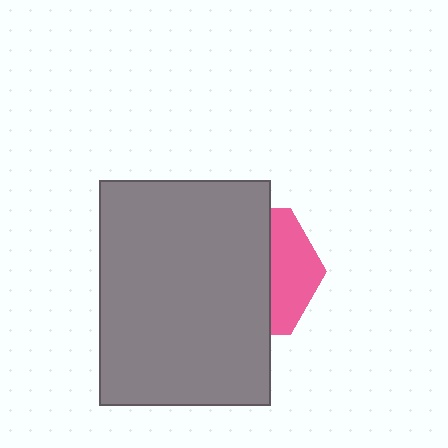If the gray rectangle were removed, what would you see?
You would see the complete pink hexagon.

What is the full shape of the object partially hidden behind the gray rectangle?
The partially hidden object is a pink hexagon.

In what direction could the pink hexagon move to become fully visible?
The pink hexagon could move right. That would shift it out from behind the gray rectangle entirely.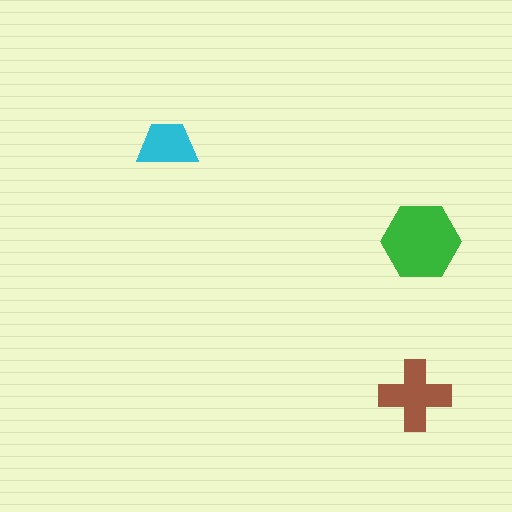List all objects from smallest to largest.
The cyan trapezoid, the brown cross, the green hexagon.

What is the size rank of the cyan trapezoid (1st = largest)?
3rd.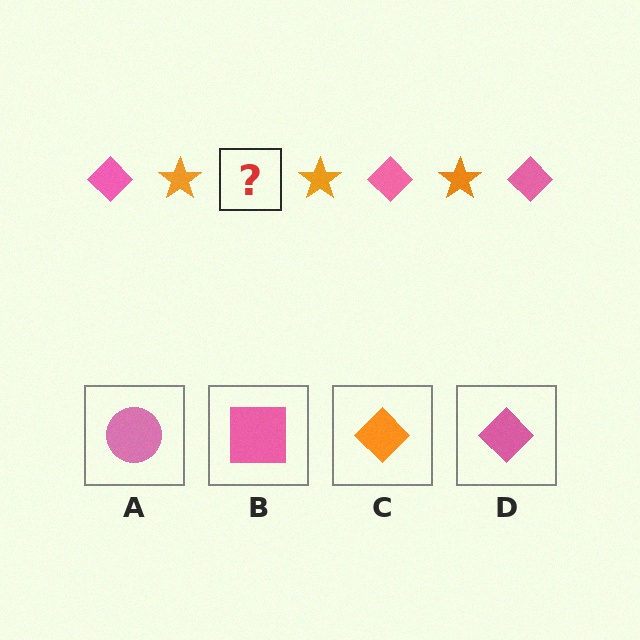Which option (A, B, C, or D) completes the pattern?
D.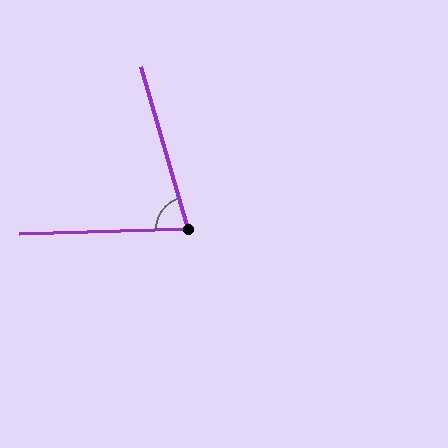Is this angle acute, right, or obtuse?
It is acute.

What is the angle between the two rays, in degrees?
Approximately 76 degrees.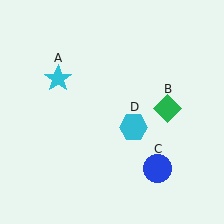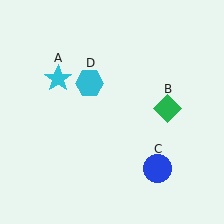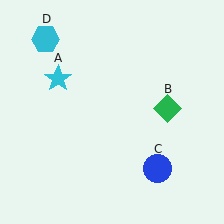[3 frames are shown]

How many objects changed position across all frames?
1 object changed position: cyan hexagon (object D).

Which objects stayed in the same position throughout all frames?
Cyan star (object A) and green diamond (object B) and blue circle (object C) remained stationary.